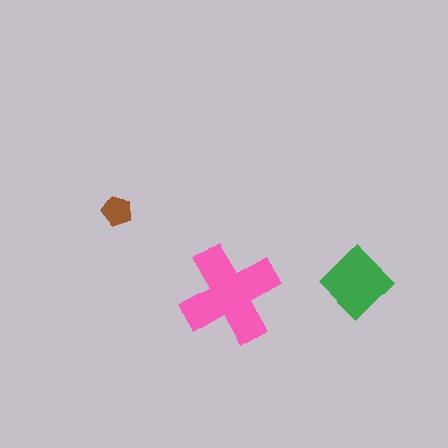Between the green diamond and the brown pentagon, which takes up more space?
The green diamond.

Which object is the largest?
The pink cross.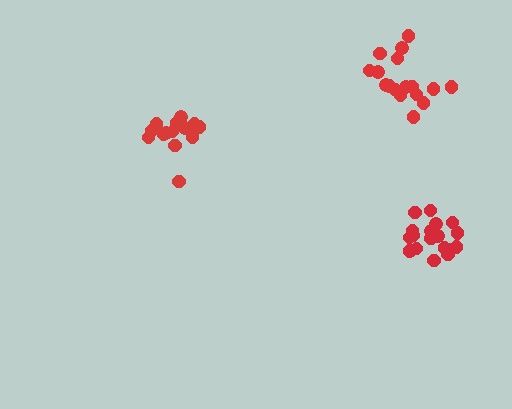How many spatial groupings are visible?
There are 3 spatial groupings.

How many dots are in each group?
Group 1: 19 dots, Group 2: 17 dots, Group 3: 16 dots (52 total).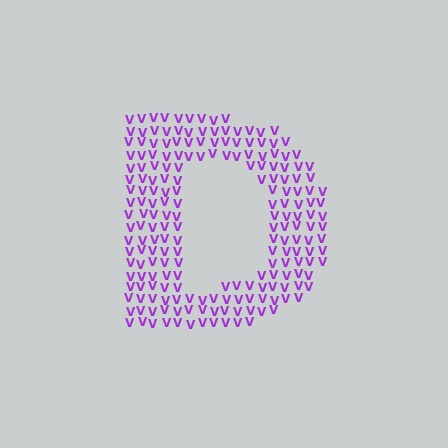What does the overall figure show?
The overall figure shows the letter D.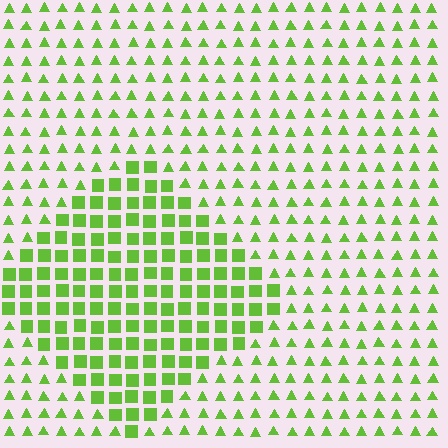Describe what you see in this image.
The image is filled with small lime elements arranged in a uniform grid. A diamond-shaped region contains squares, while the surrounding area contains triangles. The boundary is defined purely by the change in element shape.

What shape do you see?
I see a diamond.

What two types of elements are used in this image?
The image uses squares inside the diamond region and triangles outside it.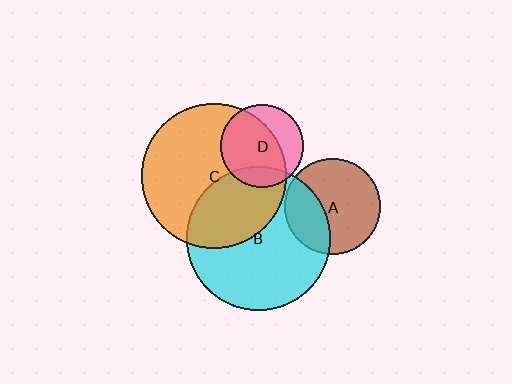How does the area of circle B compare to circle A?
Approximately 2.3 times.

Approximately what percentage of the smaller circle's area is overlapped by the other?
Approximately 35%.